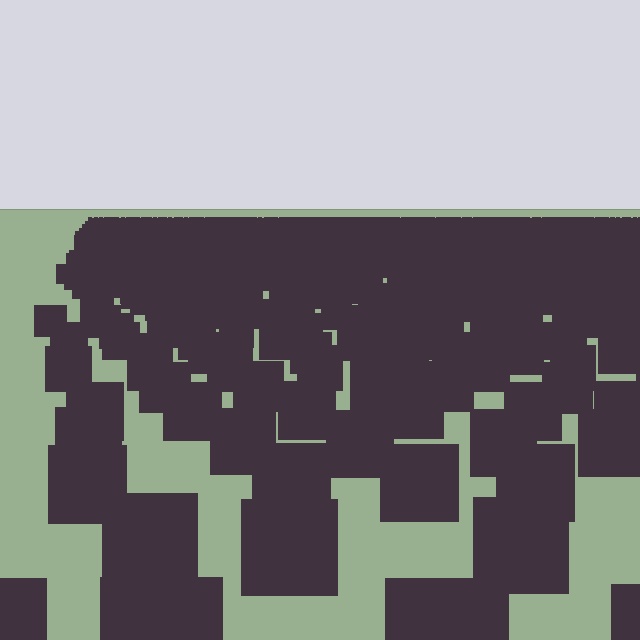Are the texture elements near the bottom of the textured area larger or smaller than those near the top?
Larger. Near the bottom, elements are closer to the viewer and appear at a bigger on-screen size.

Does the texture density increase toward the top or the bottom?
Density increases toward the top.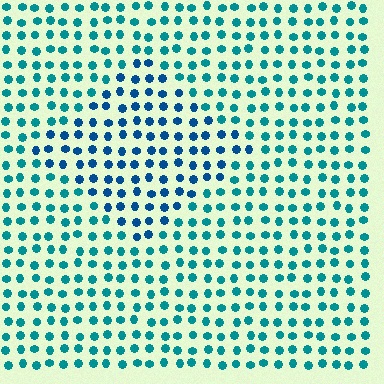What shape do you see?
I see a diamond.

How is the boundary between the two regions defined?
The boundary is defined purely by a slight shift in hue (about 28 degrees). Spacing, size, and orientation are identical on both sides.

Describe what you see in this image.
The image is filled with small teal elements in a uniform arrangement. A diamond-shaped region is visible where the elements are tinted to a slightly different hue, forming a subtle color boundary.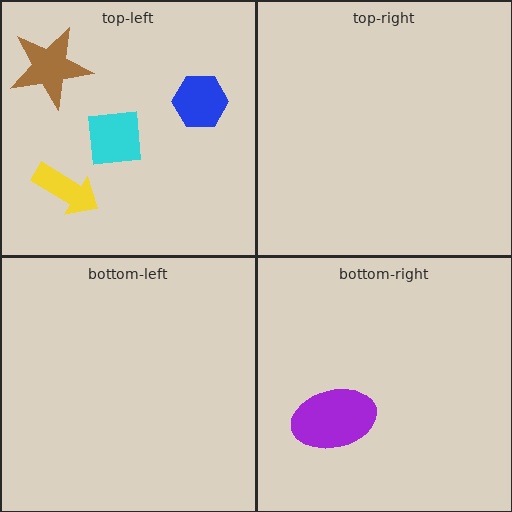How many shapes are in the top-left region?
4.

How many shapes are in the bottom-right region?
1.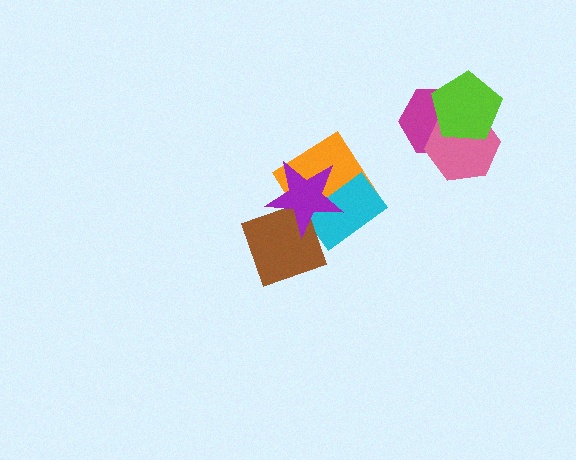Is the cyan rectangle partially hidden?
Yes, it is partially covered by another shape.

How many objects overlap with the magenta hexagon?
2 objects overlap with the magenta hexagon.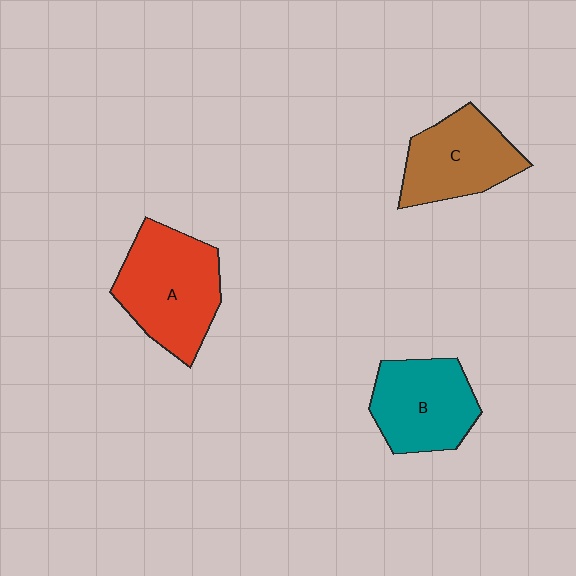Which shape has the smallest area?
Shape C (brown).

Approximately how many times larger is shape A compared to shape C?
Approximately 1.3 times.